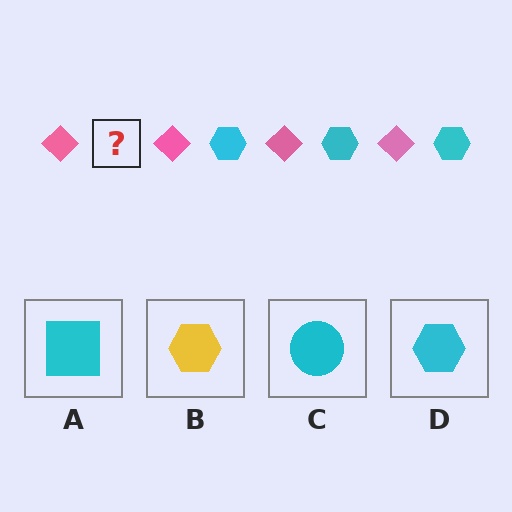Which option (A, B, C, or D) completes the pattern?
D.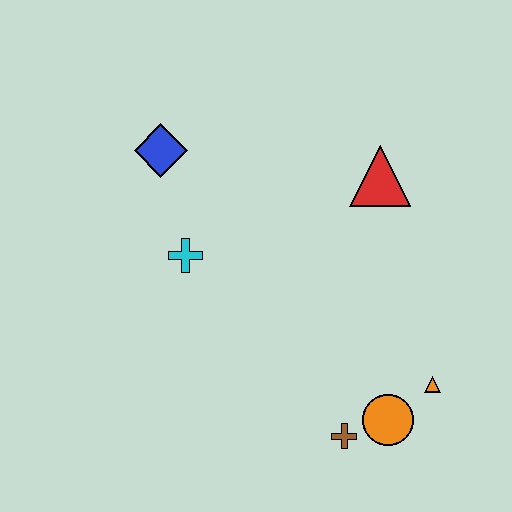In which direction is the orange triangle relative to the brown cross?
The orange triangle is to the right of the brown cross.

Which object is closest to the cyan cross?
The blue diamond is closest to the cyan cross.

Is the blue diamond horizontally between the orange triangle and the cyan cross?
No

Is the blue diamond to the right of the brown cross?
No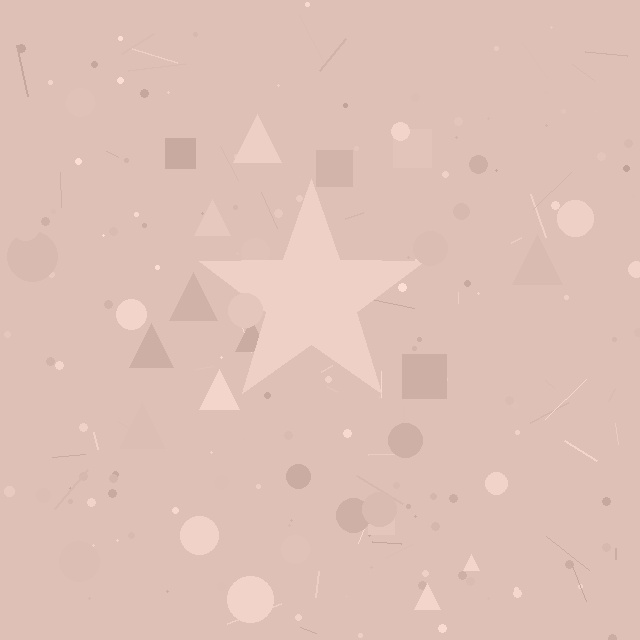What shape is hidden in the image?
A star is hidden in the image.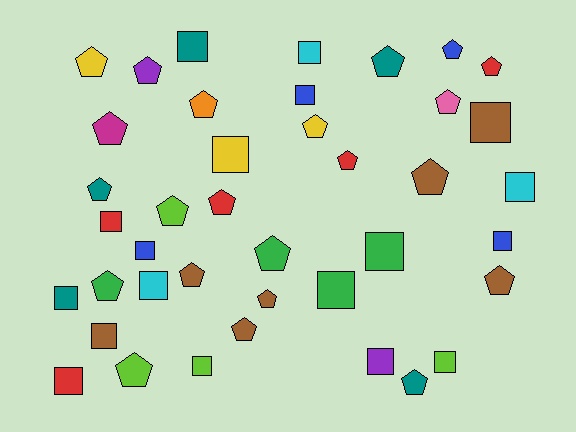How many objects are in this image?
There are 40 objects.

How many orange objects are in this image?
There is 1 orange object.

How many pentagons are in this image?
There are 22 pentagons.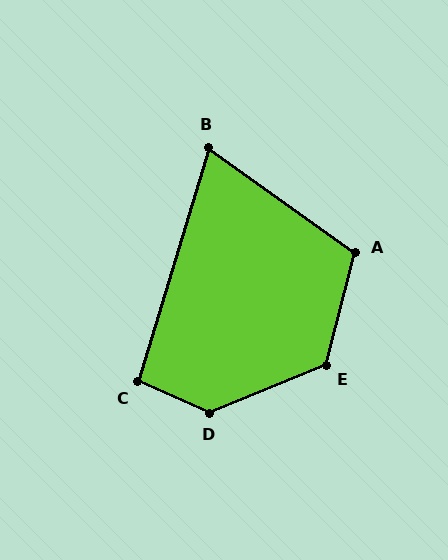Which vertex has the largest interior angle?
D, at approximately 135 degrees.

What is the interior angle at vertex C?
Approximately 96 degrees (obtuse).